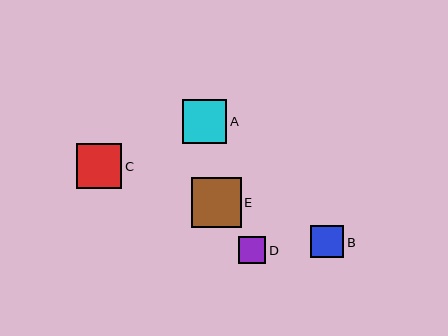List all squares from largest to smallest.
From largest to smallest: E, C, A, B, D.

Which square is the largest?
Square E is the largest with a size of approximately 49 pixels.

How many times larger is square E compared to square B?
Square E is approximately 1.5 times the size of square B.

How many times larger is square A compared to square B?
Square A is approximately 1.3 times the size of square B.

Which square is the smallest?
Square D is the smallest with a size of approximately 27 pixels.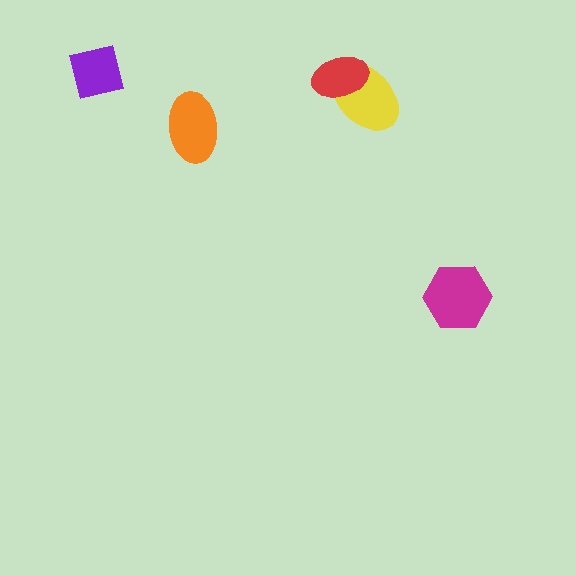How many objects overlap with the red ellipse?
1 object overlaps with the red ellipse.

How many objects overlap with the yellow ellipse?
1 object overlaps with the yellow ellipse.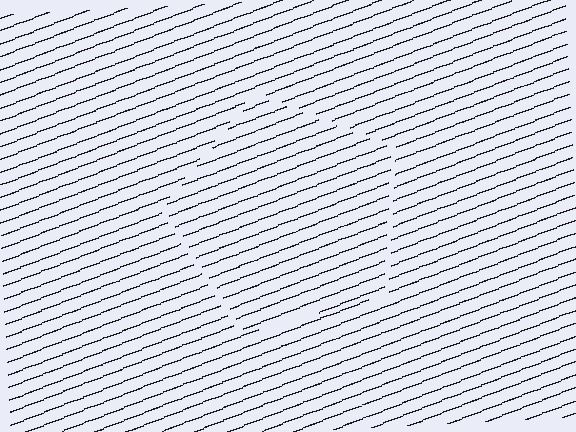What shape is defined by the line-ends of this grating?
An illusory pentagon. The interior of the shape contains the same grating, shifted by half a period — the contour is defined by the phase discontinuity where line-ends from the inner and outer gratings abut.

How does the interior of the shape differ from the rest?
The interior of the shape contains the same grating, shifted by half a period — the contour is defined by the phase discontinuity where line-ends from the inner and outer gratings abut.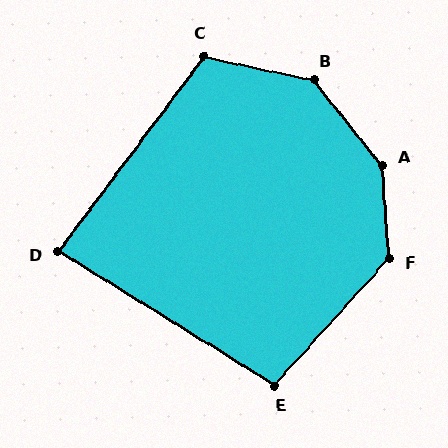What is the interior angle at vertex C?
Approximately 114 degrees (obtuse).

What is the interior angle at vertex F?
Approximately 134 degrees (obtuse).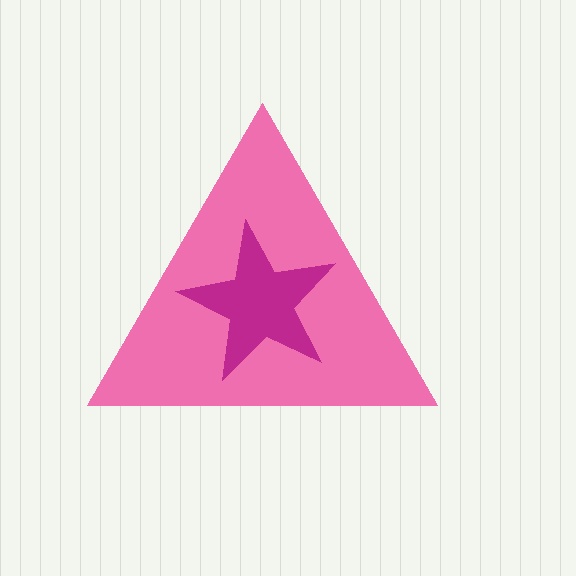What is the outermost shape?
The pink triangle.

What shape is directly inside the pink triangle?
The magenta star.